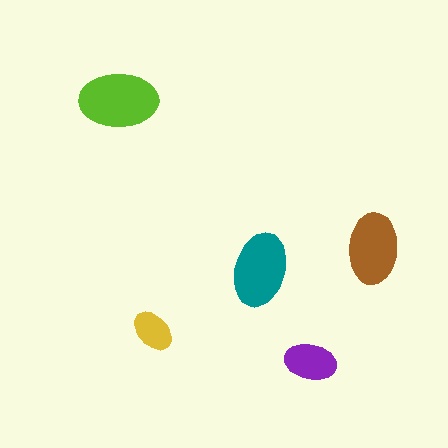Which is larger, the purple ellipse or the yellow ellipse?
The purple one.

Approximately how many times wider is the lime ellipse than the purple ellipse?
About 1.5 times wider.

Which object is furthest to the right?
The brown ellipse is rightmost.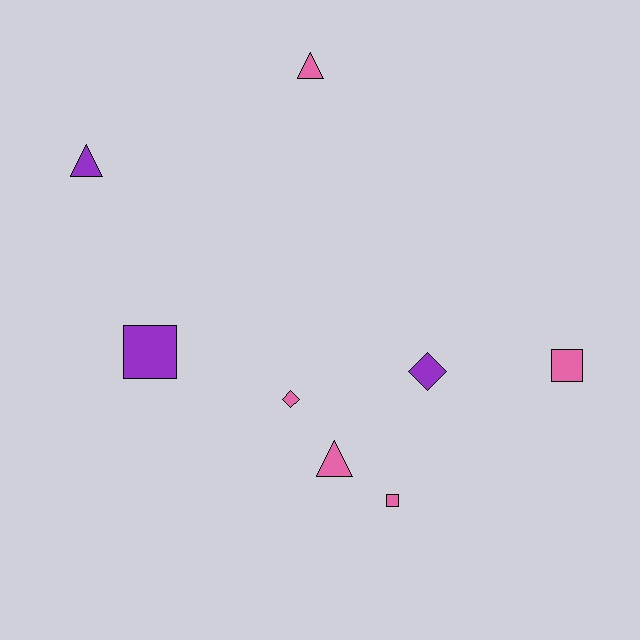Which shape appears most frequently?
Triangle, with 3 objects.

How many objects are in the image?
There are 8 objects.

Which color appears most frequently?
Pink, with 5 objects.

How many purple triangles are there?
There is 1 purple triangle.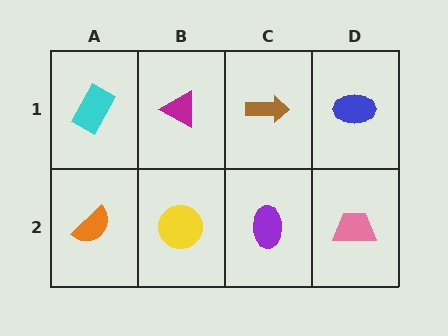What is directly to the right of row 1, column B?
A brown arrow.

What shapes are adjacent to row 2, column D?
A blue ellipse (row 1, column D), a purple ellipse (row 2, column C).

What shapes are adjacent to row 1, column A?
An orange semicircle (row 2, column A), a magenta triangle (row 1, column B).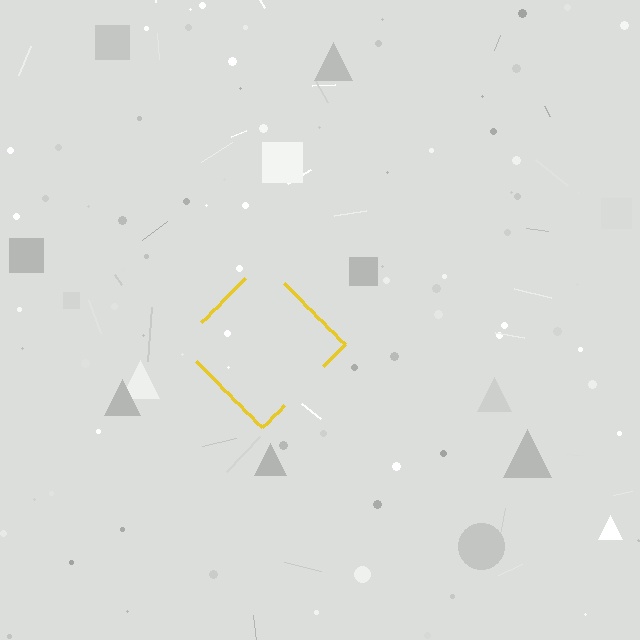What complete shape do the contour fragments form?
The contour fragments form a diamond.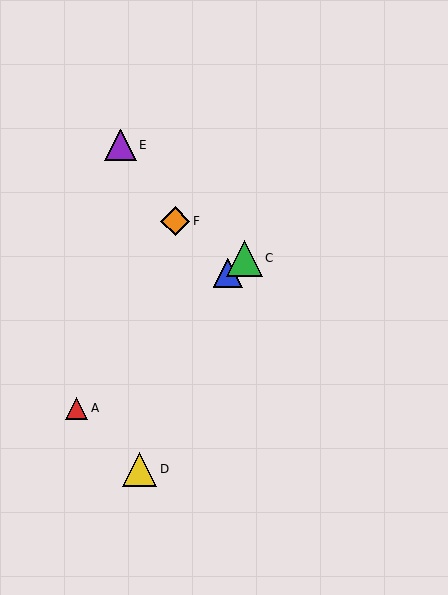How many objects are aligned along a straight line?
3 objects (A, B, C) are aligned along a straight line.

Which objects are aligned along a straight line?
Objects A, B, C are aligned along a straight line.